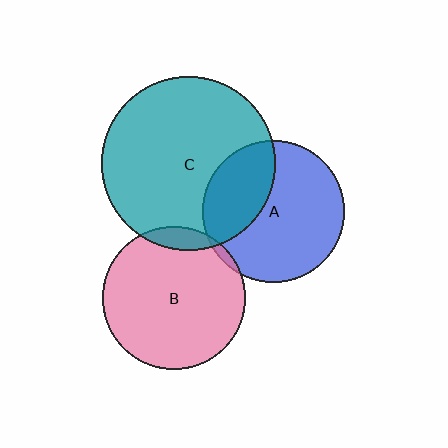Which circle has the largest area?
Circle C (teal).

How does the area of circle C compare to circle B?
Approximately 1.5 times.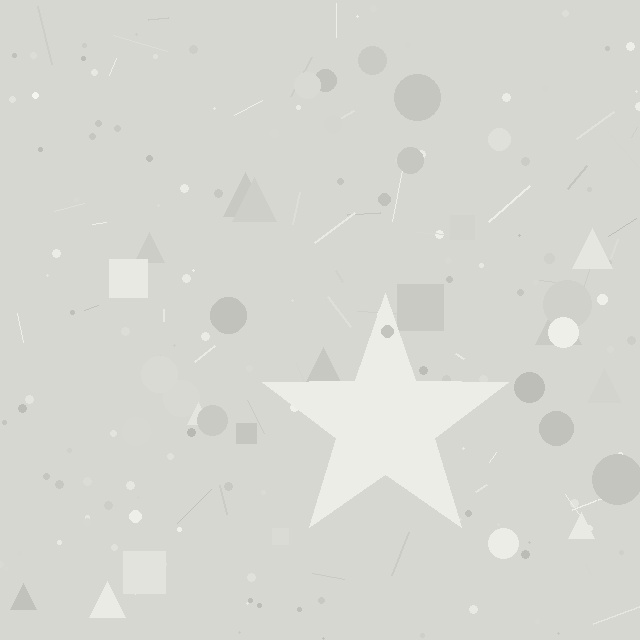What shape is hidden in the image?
A star is hidden in the image.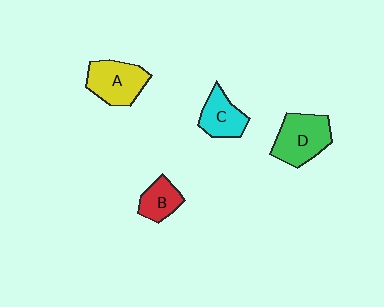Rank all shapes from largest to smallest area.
From largest to smallest: D (green), A (yellow), C (cyan), B (red).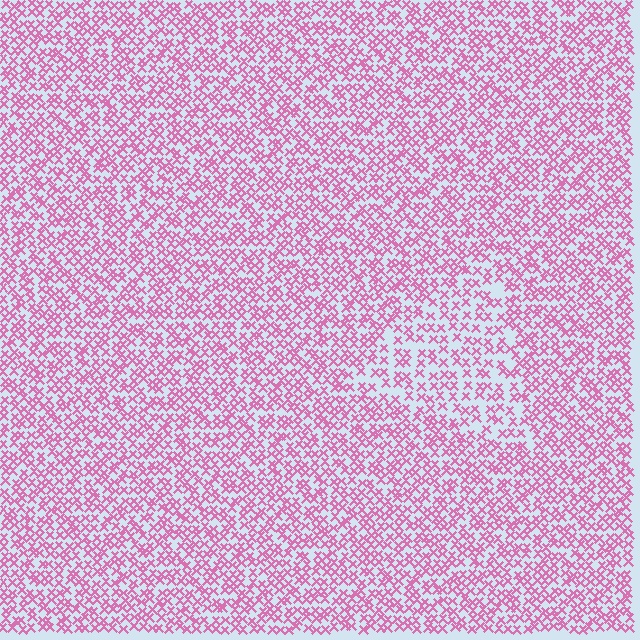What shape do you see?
I see a triangle.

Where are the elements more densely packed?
The elements are more densely packed outside the triangle boundary.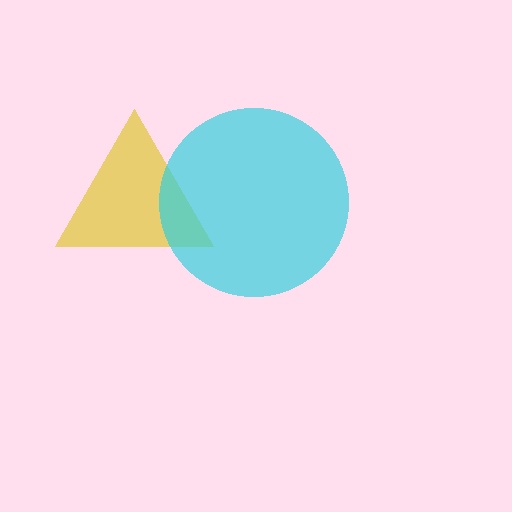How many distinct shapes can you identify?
There are 2 distinct shapes: a yellow triangle, a cyan circle.